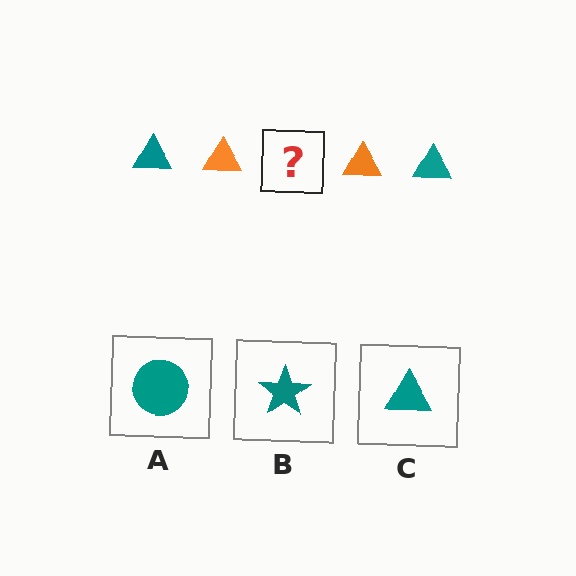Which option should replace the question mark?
Option C.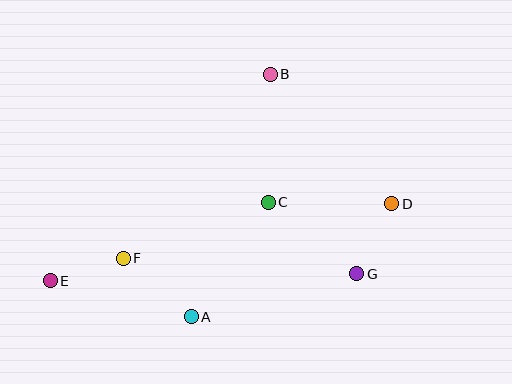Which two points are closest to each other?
Points E and F are closest to each other.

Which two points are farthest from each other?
Points D and E are farthest from each other.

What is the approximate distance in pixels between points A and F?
The distance between A and F is approximately 89 pixels.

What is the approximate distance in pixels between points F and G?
The distance between F and G is approximately 234 pixels.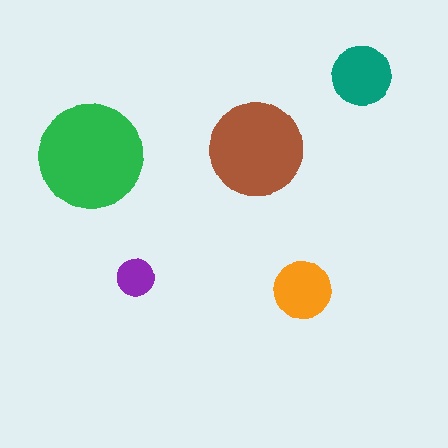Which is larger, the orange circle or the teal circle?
The teal one.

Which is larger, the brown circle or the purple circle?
The brown one.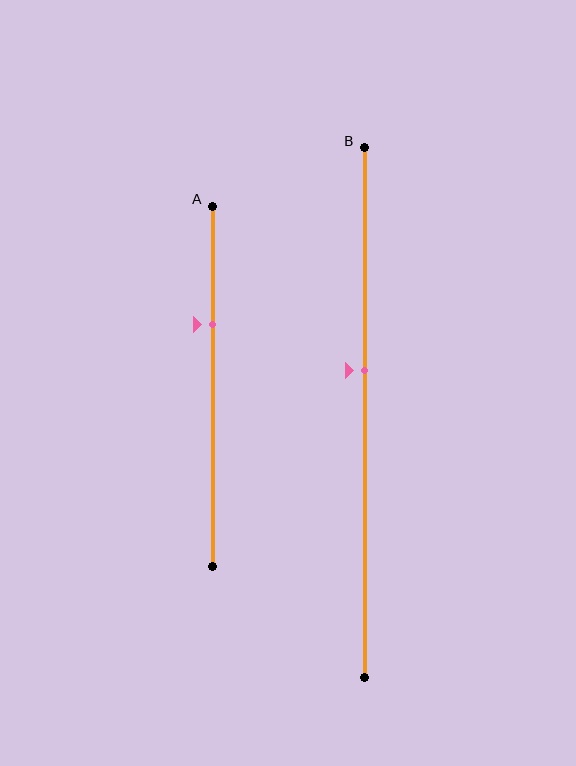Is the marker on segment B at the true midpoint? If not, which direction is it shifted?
No, the marker on segment B is shifted upward by about 8% of the segment length.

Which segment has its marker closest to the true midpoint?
Segment B has its marker closest to the true midpoint.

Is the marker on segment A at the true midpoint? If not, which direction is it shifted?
No, the marker on segment A is shifted upward by about 17% of the segment length.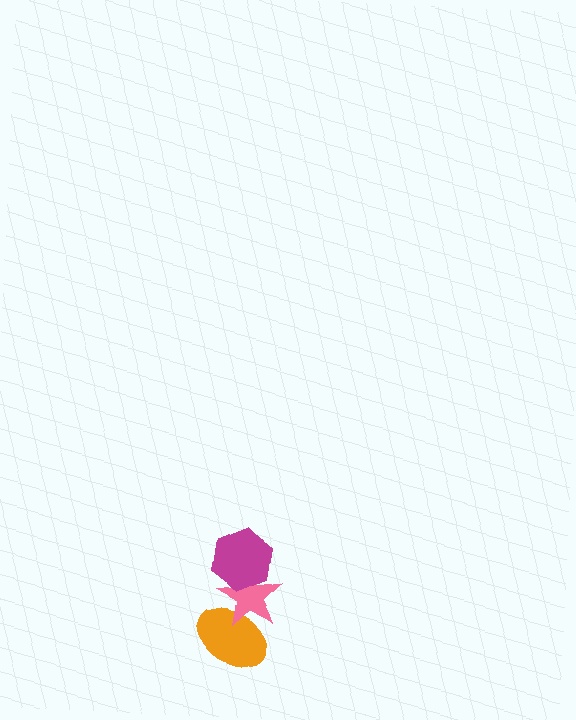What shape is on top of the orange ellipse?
The pink star is on top of the orange ellipse.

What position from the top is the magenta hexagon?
The magenta hexagon is 1st from the top.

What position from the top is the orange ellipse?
The orange ellipse is 3rd from the top.